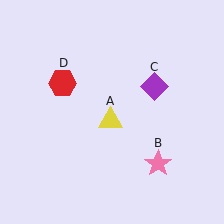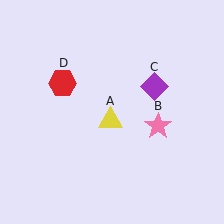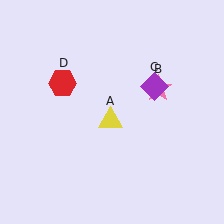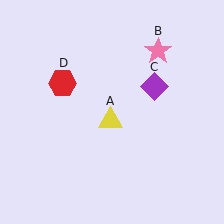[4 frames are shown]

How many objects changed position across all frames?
1 object changed position: pink star (object B).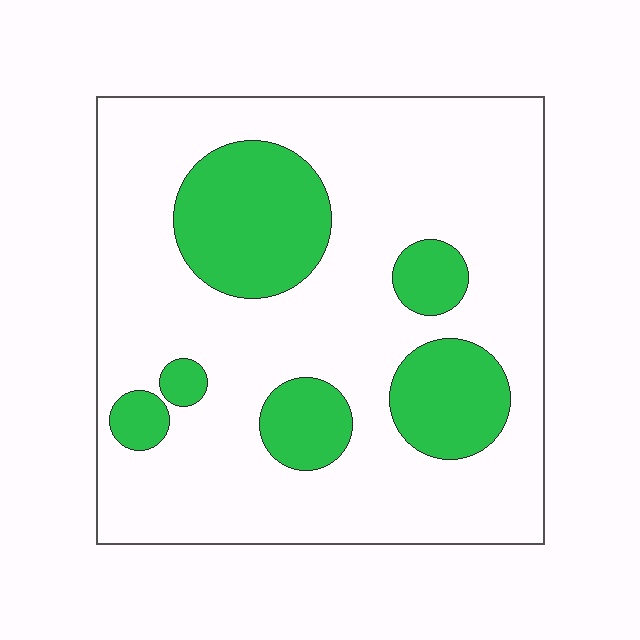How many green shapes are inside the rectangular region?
6.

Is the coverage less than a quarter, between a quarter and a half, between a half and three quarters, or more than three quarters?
Less than a quarter.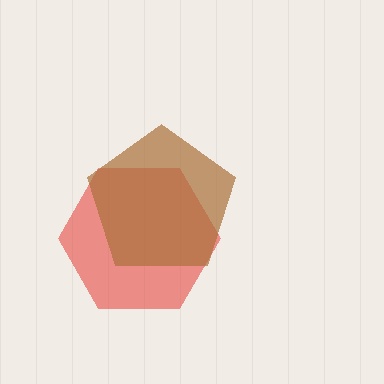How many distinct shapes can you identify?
There are 2 distinct shapes: a red hexagon, a brown pentagon.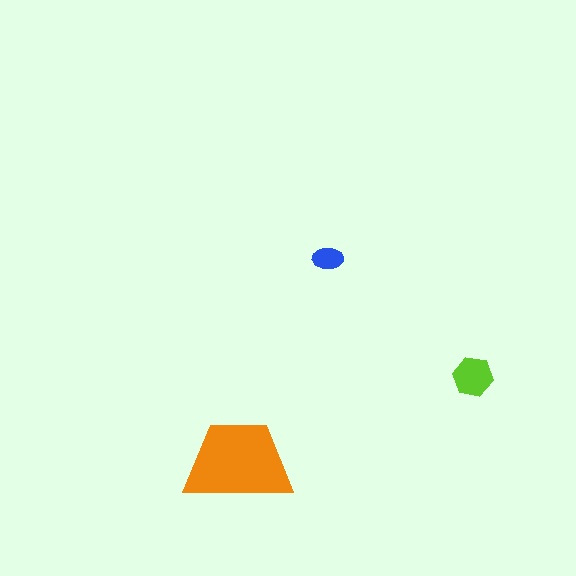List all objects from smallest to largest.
The blue ellipse, the lime hexagon, the orange trapezoid.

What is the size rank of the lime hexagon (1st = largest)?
2nd.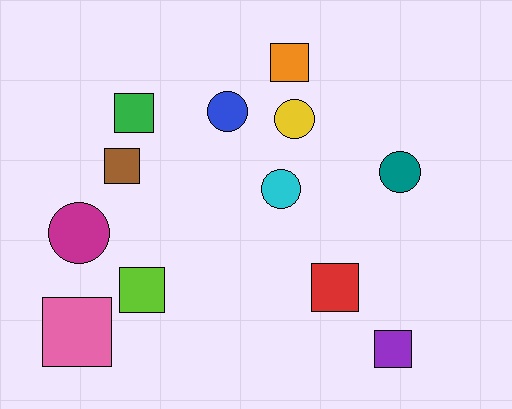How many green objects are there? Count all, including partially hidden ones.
There is 1 green object.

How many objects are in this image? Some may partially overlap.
There are 12 objects.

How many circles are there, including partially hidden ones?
There are 5 circles.